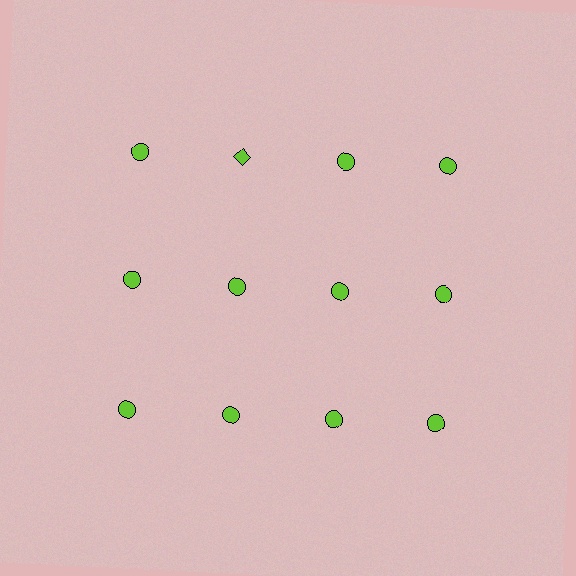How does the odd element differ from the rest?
It has a different shape: diamond instead of circle.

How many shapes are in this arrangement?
There are 12 shapes arranged in a grid pattern.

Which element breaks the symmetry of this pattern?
The lime diamond in the top row, second from left column breaks the symmetry. All other shapes are lime circles.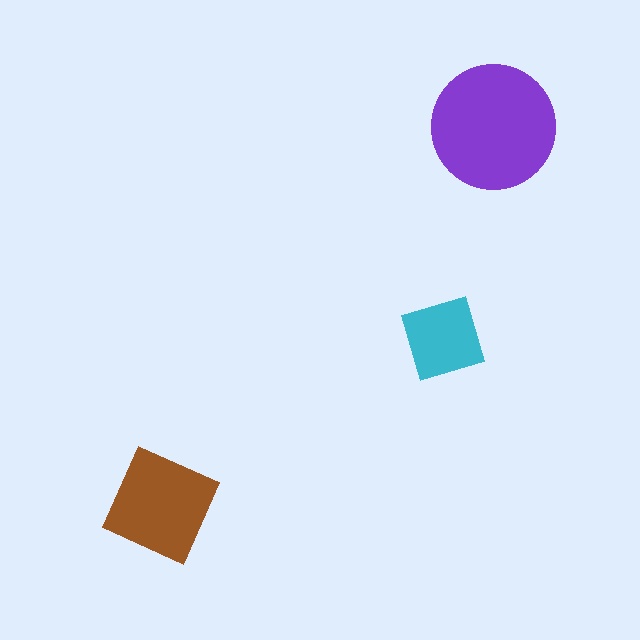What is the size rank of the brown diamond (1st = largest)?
2nd.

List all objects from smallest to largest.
The cyan square, the brown diamond, the purple circle.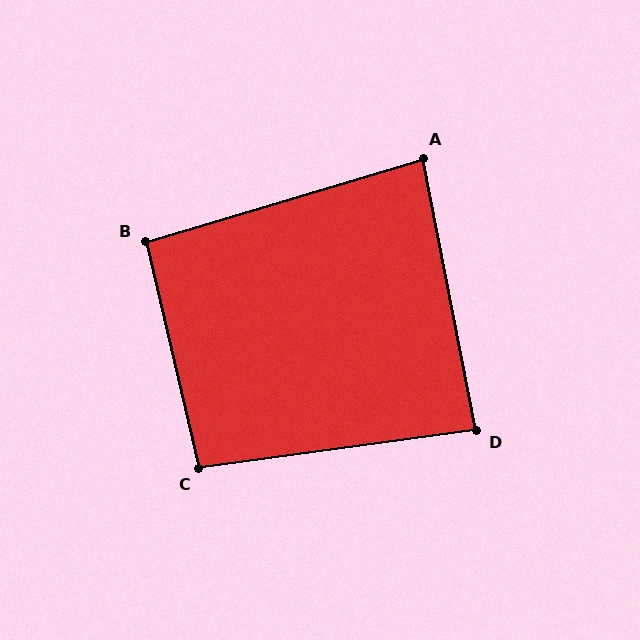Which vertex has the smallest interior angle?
A, at approximately 85 degrees.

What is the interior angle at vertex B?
Approximately 93 degrees (approximately right).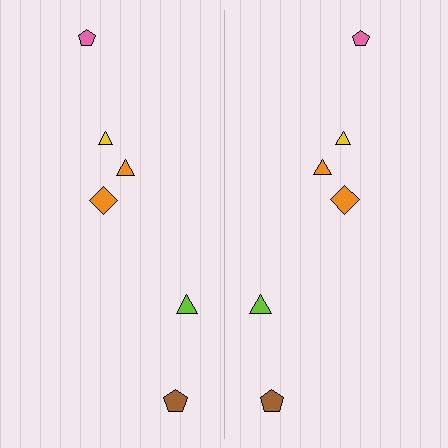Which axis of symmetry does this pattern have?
The pattern has a vertical axis of symmetry running through the center of the image.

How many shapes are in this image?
There are 12 shapes in this image.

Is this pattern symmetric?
Yes, this pattern has bilateral (reflection) symmetry.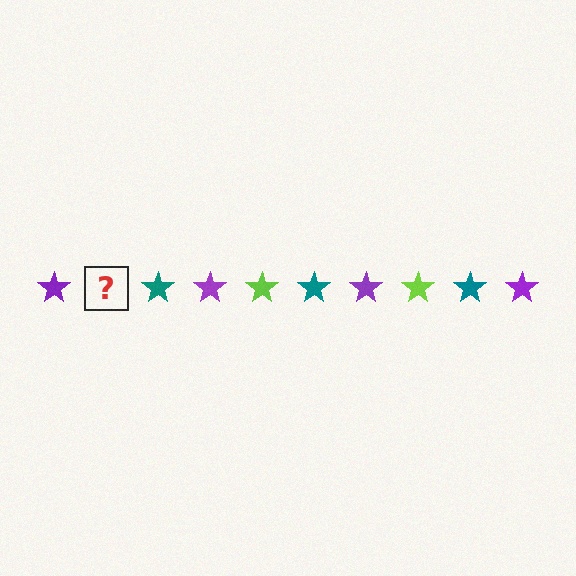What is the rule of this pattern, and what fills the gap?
The rule is that the pattern cycles through purple, lime, teal stars. The gap should be filled with a lime star.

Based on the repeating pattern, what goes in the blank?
The blank should be a lime star.